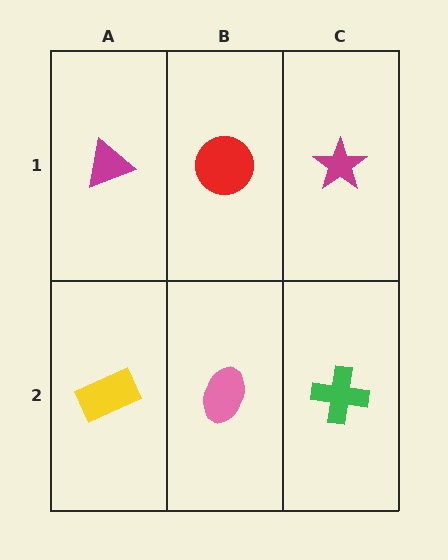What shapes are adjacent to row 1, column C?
A green cross (row 2, column C), a red circle (row 1, column B).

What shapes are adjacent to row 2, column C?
A magenta star (row 1, column C), a pink ellipse (row 2, column B).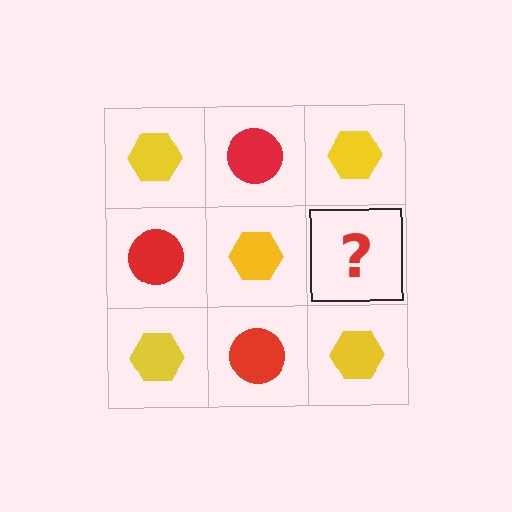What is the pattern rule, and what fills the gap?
The rule is that it alternates yellow hexagon and red circle in a checkerboard pattern. The gap should be filled with a red circle.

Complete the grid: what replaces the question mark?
The question mark should be replaced with a red circle.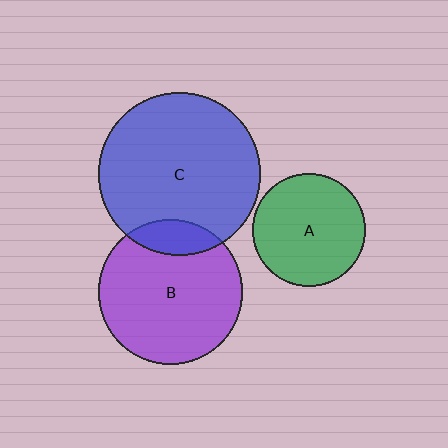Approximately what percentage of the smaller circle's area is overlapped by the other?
Approximately 15%.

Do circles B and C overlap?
Yes.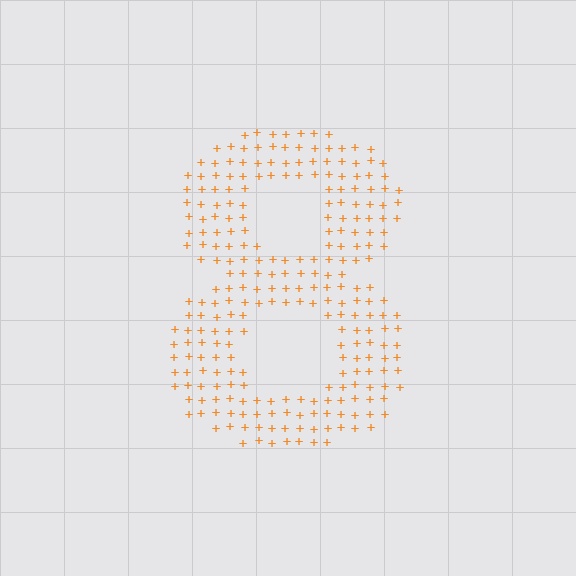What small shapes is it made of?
It is made of small plus signs.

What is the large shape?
The large shape is the digit 8.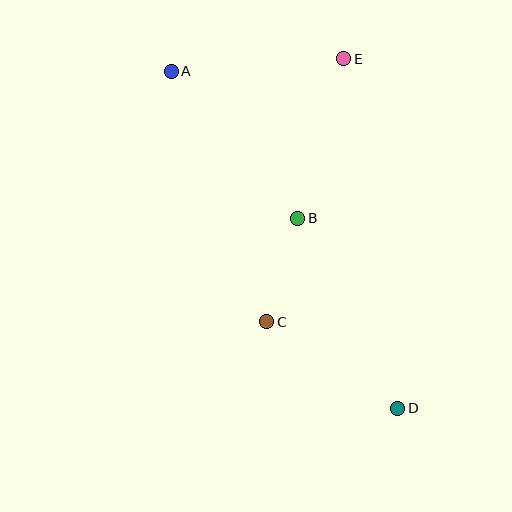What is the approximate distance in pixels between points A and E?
The distance between A and E is approximately 173 pixels.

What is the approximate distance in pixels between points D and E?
The distance between D and E is approximately 353 pixels.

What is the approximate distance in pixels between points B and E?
The distance between B and E is approximately 166 pixels.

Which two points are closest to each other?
Points B and C are closest to each other.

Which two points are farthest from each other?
Points A and D are farthest from each other.